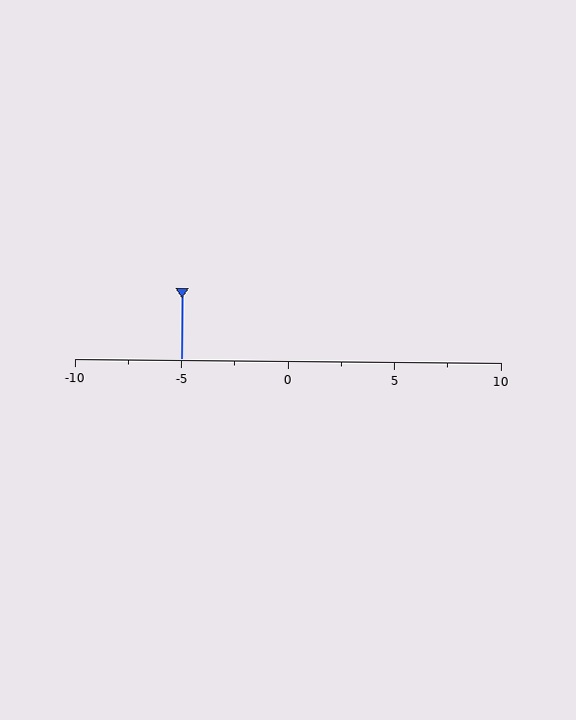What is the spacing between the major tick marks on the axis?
The major ticks are spaced 5 apart.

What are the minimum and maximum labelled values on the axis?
The axis runs from -10 to 10.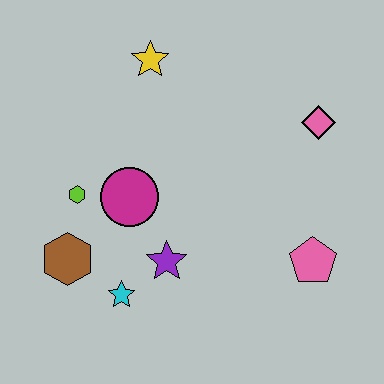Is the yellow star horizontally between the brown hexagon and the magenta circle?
No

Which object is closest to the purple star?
The cyan star is closest to the purple star.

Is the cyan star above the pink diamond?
No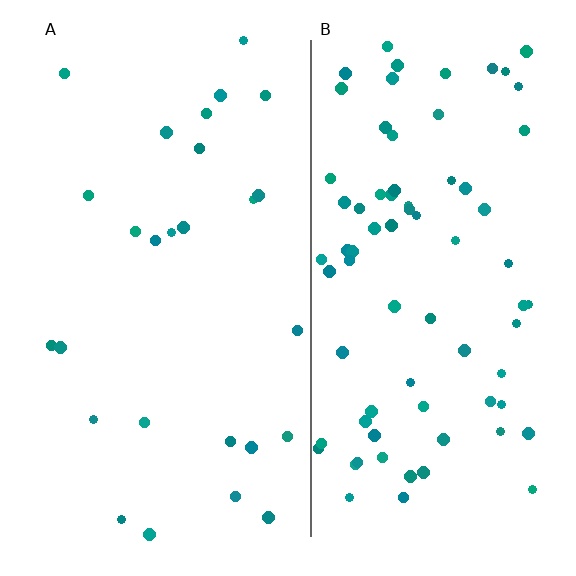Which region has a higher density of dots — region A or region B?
B (the right).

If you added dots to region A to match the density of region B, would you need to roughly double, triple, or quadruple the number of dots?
Approximately triple.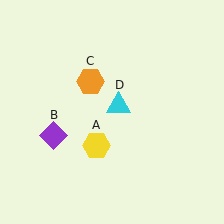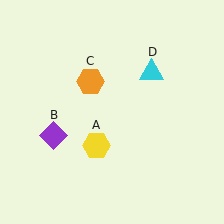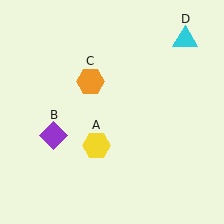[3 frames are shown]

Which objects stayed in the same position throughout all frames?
Yellow hexagon (object A) and purple diamond (object B) and orange hexagon (object C) remained stationary.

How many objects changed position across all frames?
1 object changed position: cyan triangle (object D).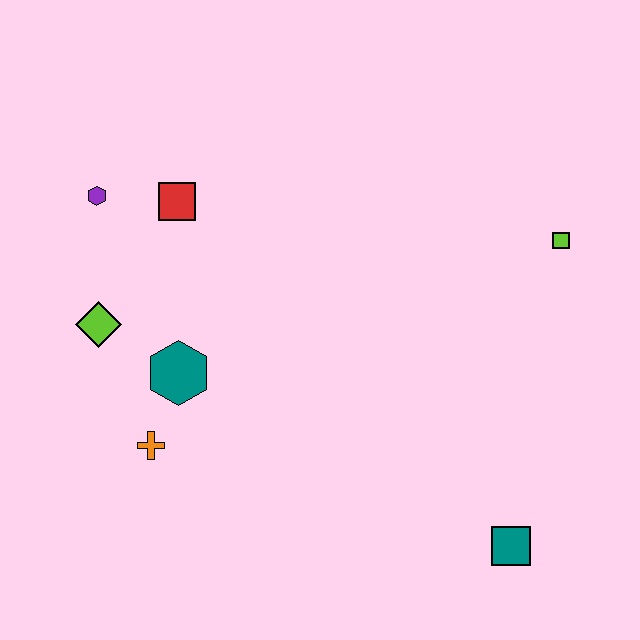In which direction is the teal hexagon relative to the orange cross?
The teal hexagon is above the orange cross.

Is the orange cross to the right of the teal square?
No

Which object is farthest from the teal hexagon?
The lime square is farthest from the teal hexagon.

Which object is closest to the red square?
The purple hexagon is closest to the red square.